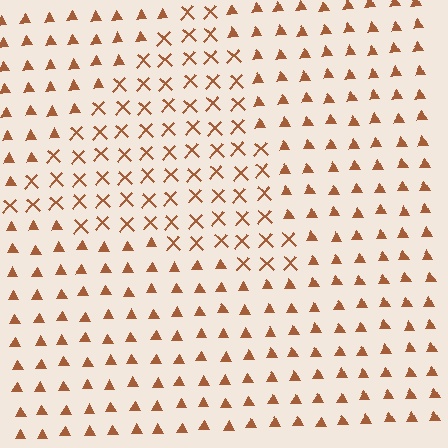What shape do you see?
I see a triangle.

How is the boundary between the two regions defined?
The boundary is defined by a change in element shape: X marks inside vs. triangles outside. All elements share the same color and spacing.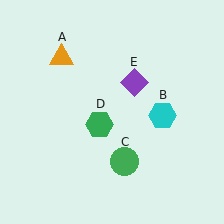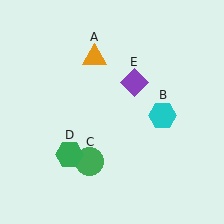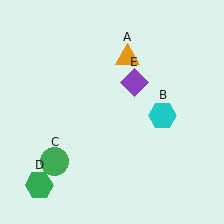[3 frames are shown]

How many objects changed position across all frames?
3 objects changed position: orange triangle (object A), green circle (object C), green hexagon (object D).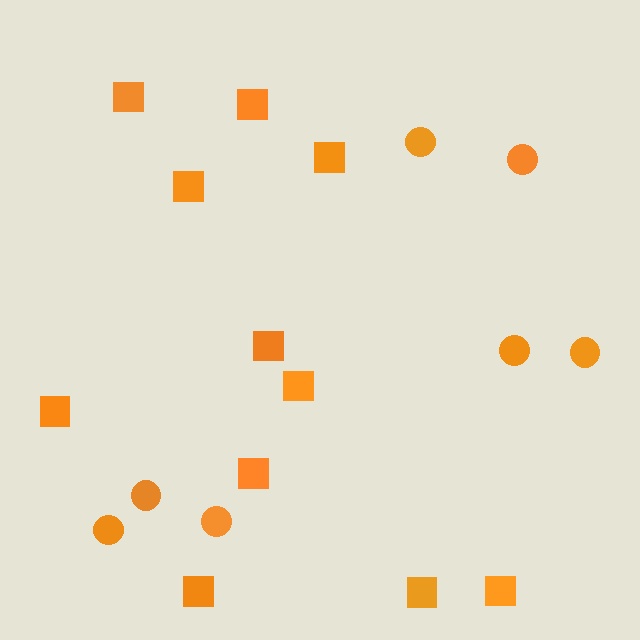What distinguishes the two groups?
There are 2 groups: one group of squares (11) and one group of circles (7).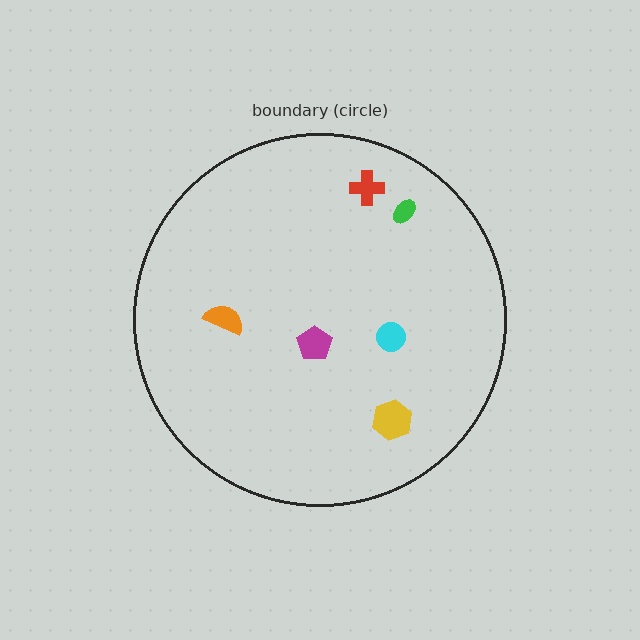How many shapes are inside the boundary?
6 inside, 0 outside.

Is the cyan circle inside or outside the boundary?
Inside.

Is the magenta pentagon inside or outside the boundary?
Inside.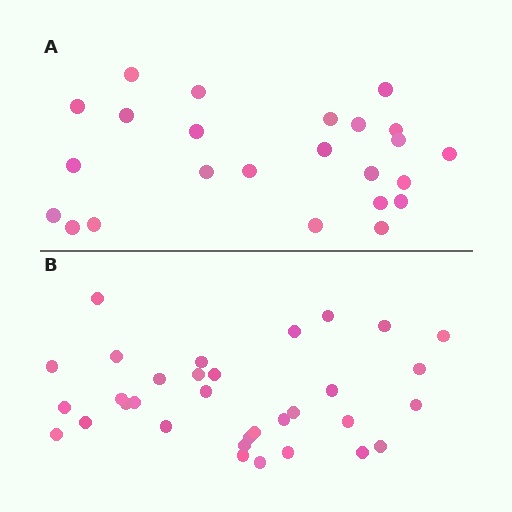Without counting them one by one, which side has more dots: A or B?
Region B (the bottom region) has more dots.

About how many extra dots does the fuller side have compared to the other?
Region B has roughly 8 or so more dots than region A.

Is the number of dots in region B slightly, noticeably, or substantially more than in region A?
Region B has noticeably more, but not dramatically so. The ratio is roughly 1.4 to 1.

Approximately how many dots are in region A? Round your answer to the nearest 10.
About 20 dots. (The exact count is 24, which rounds to 20.)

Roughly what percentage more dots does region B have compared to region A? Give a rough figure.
About 40% more.